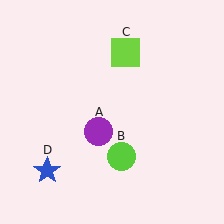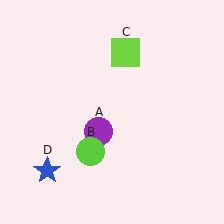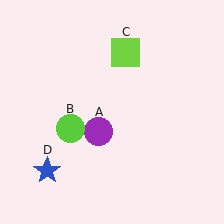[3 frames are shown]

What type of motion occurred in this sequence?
The lime circle (object B) rotated clockwise around the center of the scene.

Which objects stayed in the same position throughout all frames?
Purple circle (object A) and lime square (object C) and blue star (object D) remained stationary.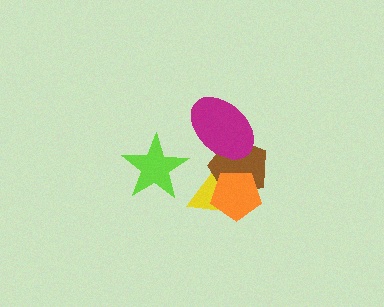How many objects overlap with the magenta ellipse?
1 object overlaps with the magenta ellipse.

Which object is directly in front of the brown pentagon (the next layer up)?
The orange pentagon is directly in front of the brown pentagon.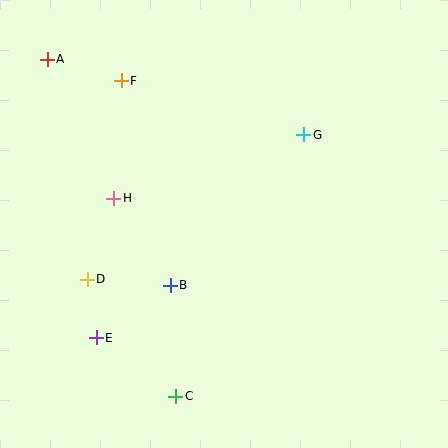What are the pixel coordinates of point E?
Point E is at (96, 338).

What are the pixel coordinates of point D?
Point D is at (87, 279).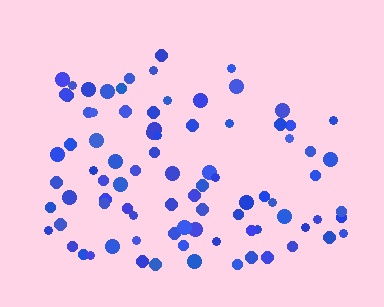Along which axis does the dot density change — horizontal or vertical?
Vertical.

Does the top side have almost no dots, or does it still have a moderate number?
Still a moderate number, just noticeably fewer than the bottom.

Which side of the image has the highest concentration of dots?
The bottom.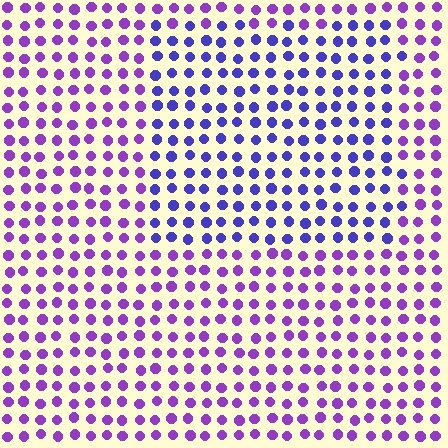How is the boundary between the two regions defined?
The boundary is defined purely by a slight shift in hue (about 35 degrees). Spacing, size, and orientation are identical on both sides.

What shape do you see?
I see a rectangle.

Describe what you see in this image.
The image is filled with small purple elements in a uniform arrangement. A rectangle-shaped region is visible where the elements are tinted to a slightly different hue, forming a subtle color boundary.